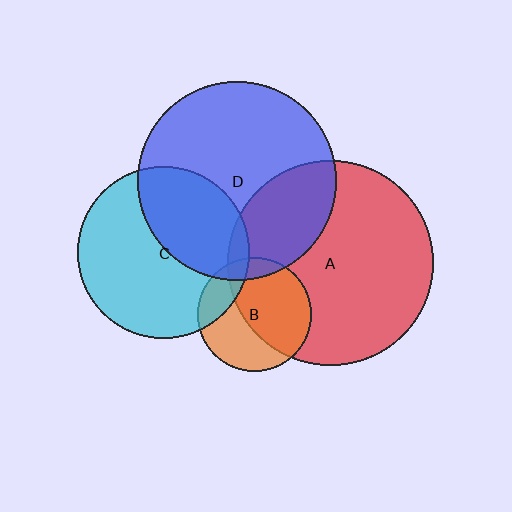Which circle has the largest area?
Circle A (red).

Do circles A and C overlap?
Yes.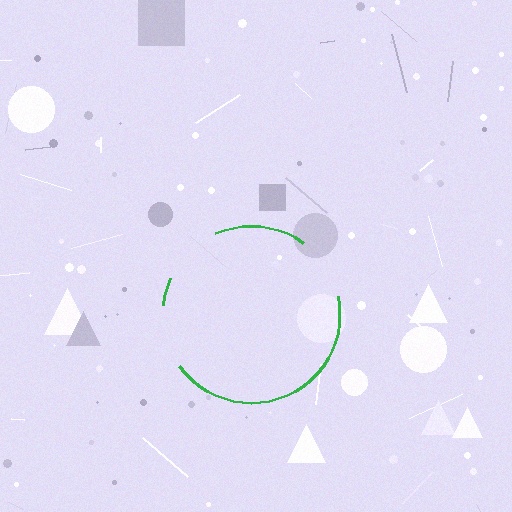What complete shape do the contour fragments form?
The contour fragments form a circle.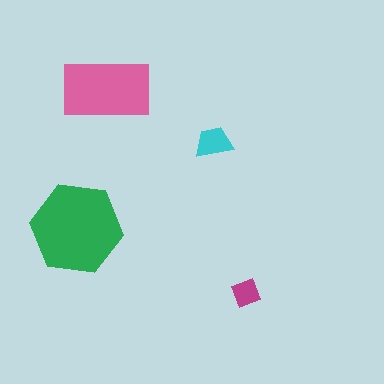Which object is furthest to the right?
The magenta diamond is rightmost.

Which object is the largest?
The green hexagon.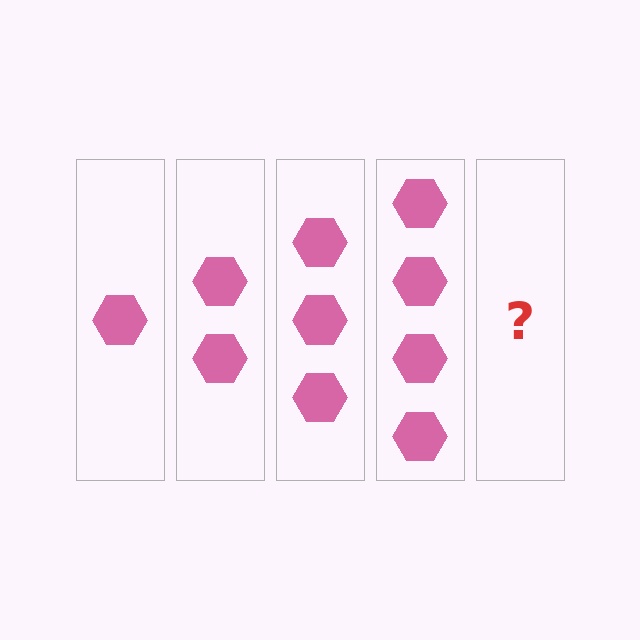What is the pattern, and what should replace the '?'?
The pattern is that each step adds one more hexagon. The '?' should be 5 hexagons.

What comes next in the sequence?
The next element should be 5 hexagons.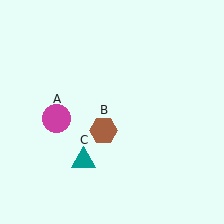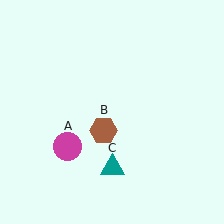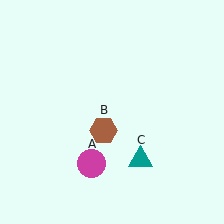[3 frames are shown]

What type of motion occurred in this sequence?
The magenta circle (object A), teal triangle (object C) rotated counterclockwise around the center of the scene.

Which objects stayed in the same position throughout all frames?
Brown hexagon (object B) remained stationary.